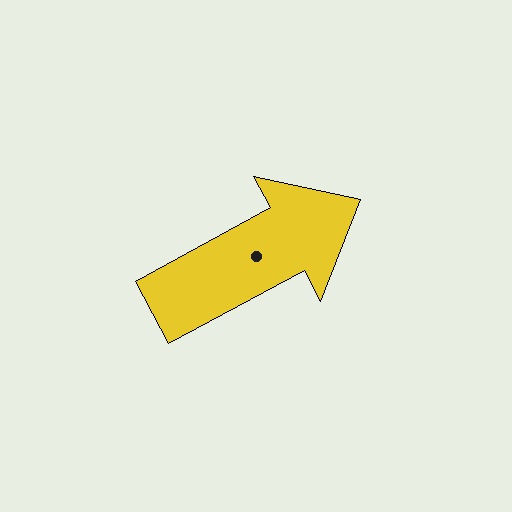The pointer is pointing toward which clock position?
Roughly 2 o'clock.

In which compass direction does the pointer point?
Northeast.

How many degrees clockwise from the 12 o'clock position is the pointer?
Approximately 62 degrees.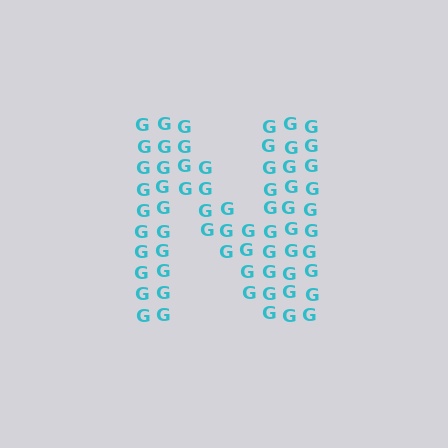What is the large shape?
The large shape is the letter N.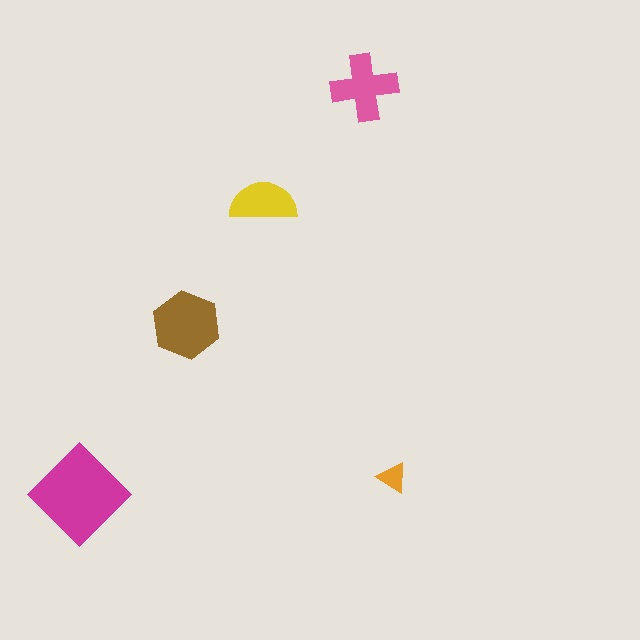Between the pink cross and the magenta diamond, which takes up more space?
The magenta diamond.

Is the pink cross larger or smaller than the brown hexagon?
Smaller.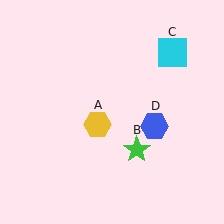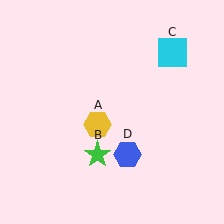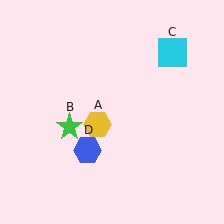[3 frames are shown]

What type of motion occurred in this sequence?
The green star (object B), blue hexagon (object D) rotated clockwise around the center of the scene.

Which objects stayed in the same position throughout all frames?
Yellow hexagon (object A) and cyan square (object C) remained stationary.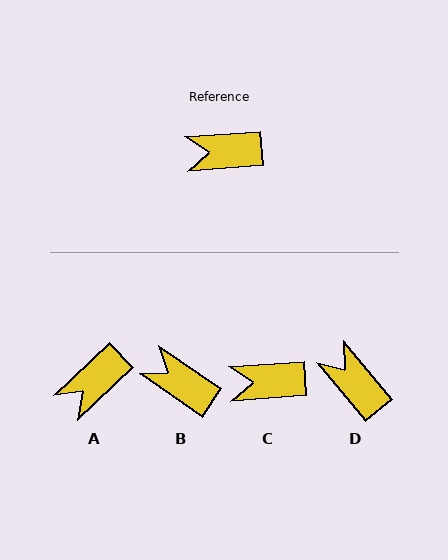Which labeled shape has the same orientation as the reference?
C.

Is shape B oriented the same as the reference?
No, it is off by about 38 degrees.